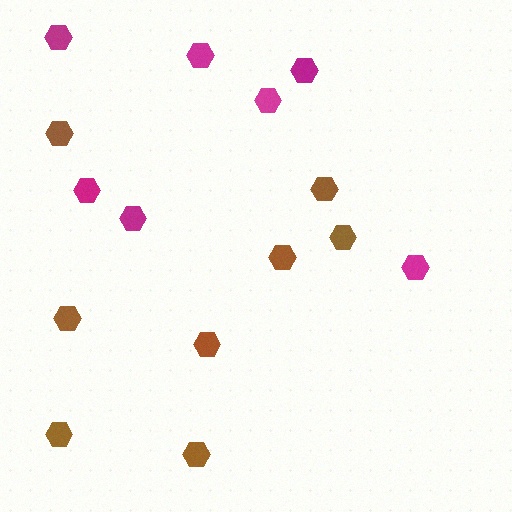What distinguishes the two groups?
There are 2 groups: one group of magenta hexagons (7) and one group of brown hexagons (8).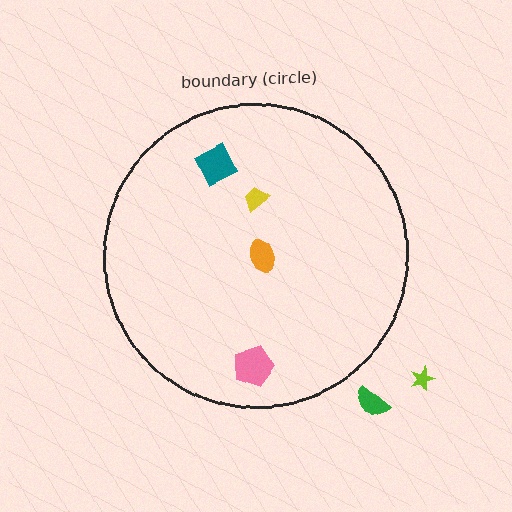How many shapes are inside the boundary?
4 inside, 2 outside.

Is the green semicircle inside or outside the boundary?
Outside.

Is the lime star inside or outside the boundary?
Outside.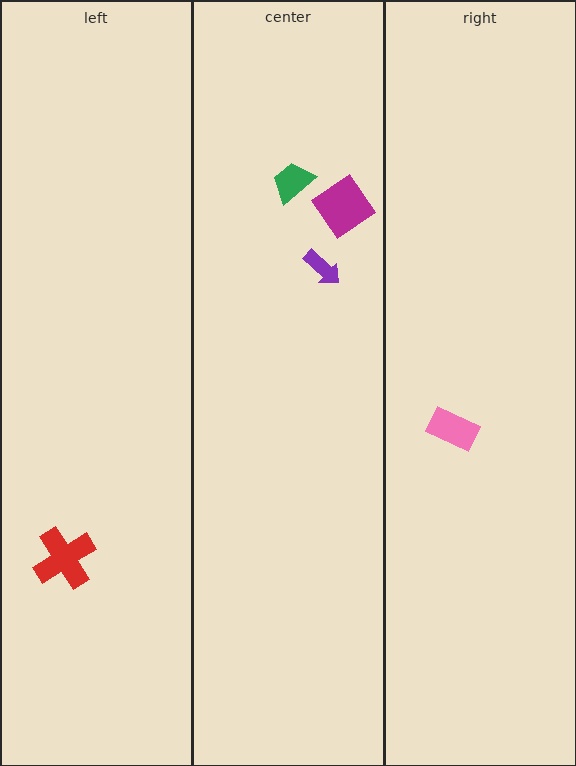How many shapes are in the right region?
1.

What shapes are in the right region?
The pink rectangle.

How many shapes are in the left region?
1.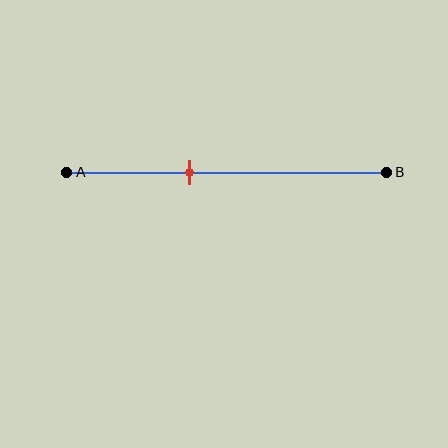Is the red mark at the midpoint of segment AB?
No, the mark is at about 40% from A, not at the 50% midpoint.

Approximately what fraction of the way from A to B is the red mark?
The red mark is approximately 40% of the way from A to B.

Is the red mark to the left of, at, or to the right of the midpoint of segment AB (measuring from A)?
The red mark is to the left of the midpoint of segment AB.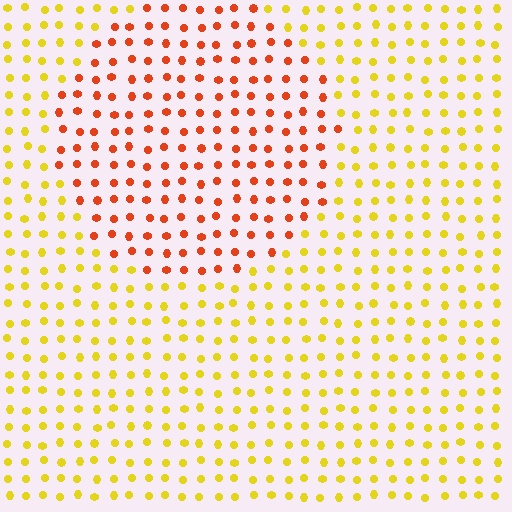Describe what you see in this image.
The image is filled with small yellow elements in a uniform arrangement. A circle-shaped region is visible where the elements are tinted to a slightly different hue, forming a subtle color boundary.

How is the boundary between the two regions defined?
The boundary is defined purely by a slight shift in hue (about 45 degrees). Spacing, size, and orientation are identical on both sides.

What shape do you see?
I see a circle.